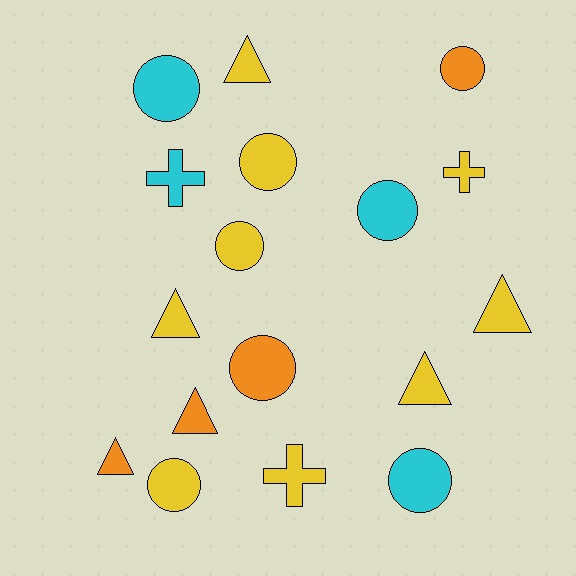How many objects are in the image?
There are 17 objects.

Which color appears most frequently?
Yellow, with 9 objects.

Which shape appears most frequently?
Circle, with 8 objects.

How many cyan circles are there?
There are 3 cyan circles.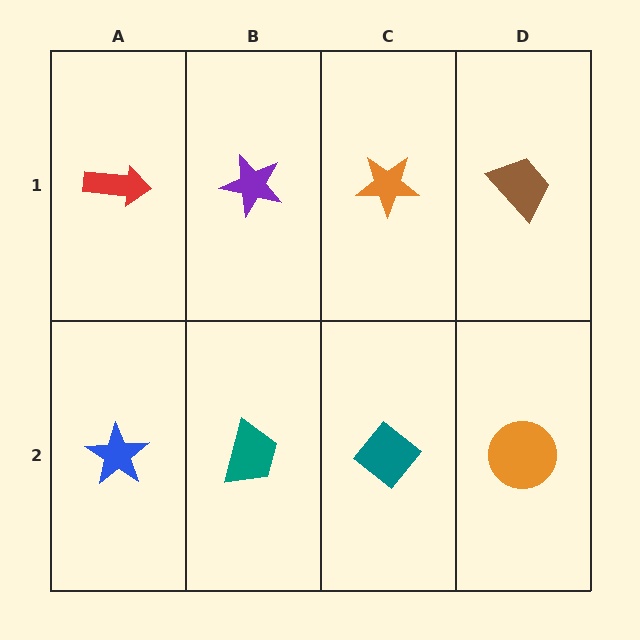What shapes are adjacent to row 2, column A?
A red arrow (row 1, column A), a teal trapezoid (row 2, column B).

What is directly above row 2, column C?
An orange star.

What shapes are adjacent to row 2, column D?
A brown trapezoid (row 1, column D), a teal diamond (row 2, column C).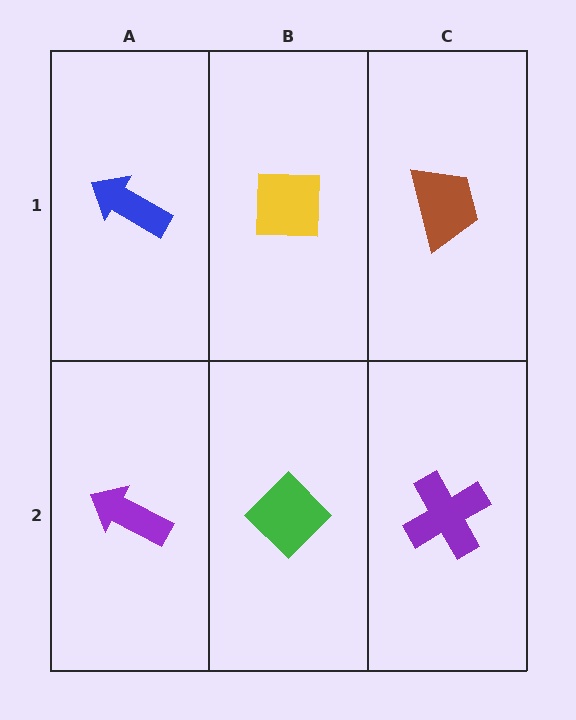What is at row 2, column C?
A purple cross.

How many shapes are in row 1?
3 shapes.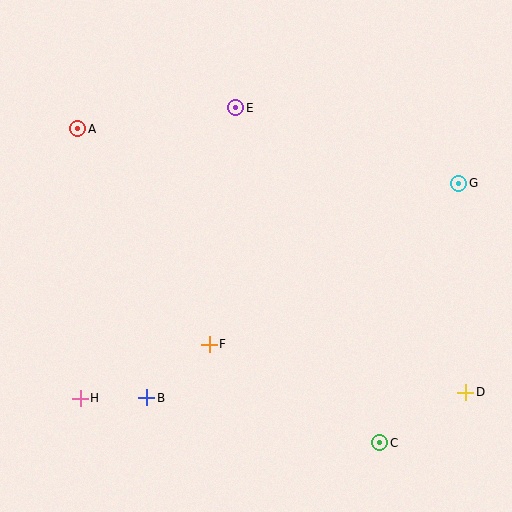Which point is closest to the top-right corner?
Point G is closest to the top-right corner.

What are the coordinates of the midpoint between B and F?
The midpoint between B and F is at (178, 371).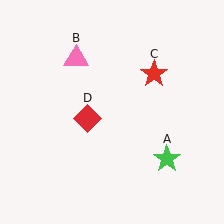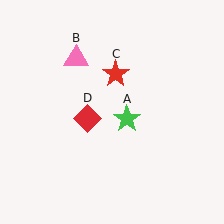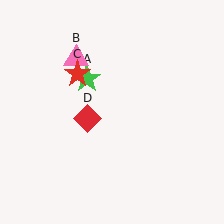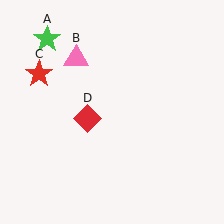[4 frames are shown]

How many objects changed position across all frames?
2 objects changed position: green star (object A), red star (object C).